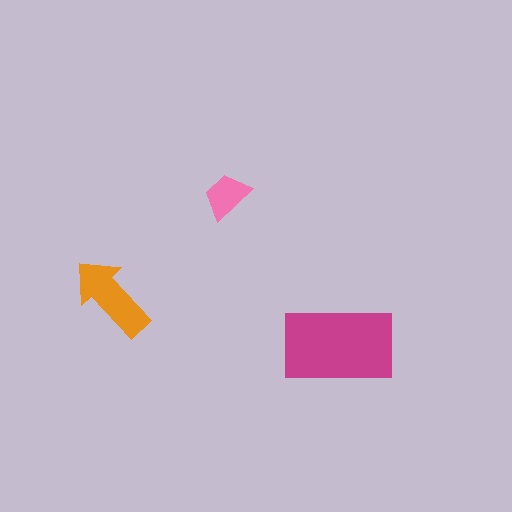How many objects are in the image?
There are 3 objects in the image.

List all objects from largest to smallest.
The magenta rectangle, the orange arrow, the pink trapezoid.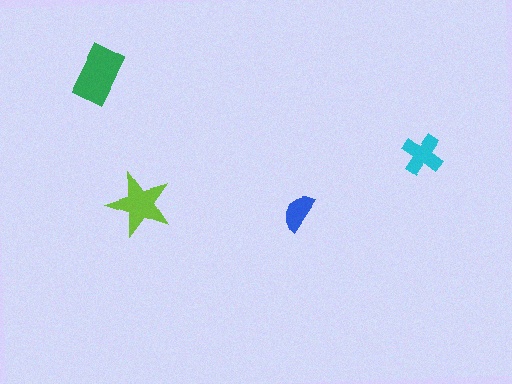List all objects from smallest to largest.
The blue semicircle, the cyan cross, the lime star, the green rectangle.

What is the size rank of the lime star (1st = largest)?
2nd.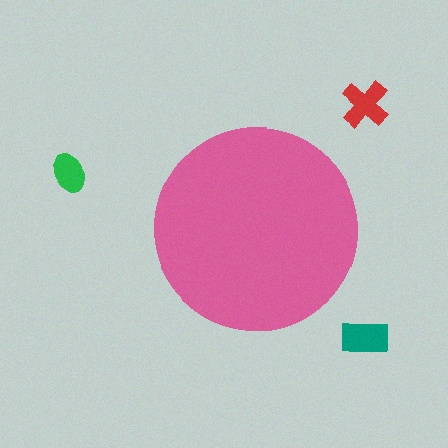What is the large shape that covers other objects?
A pink circle.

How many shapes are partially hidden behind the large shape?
0 shapes are partially hidden.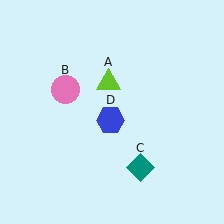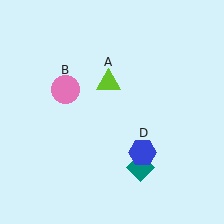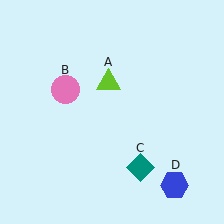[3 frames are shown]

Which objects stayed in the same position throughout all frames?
Lime triangle (object A) and pink circle (object B) and teal diamond (object C) remained stationary.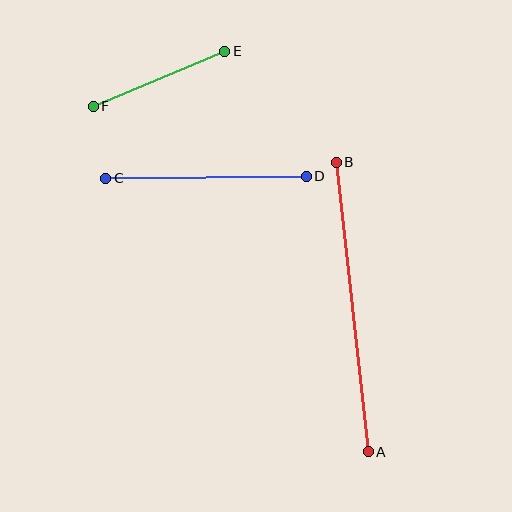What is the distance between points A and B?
The distance is approximately 291 pixels.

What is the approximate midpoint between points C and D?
The midpoint is at approximately (206, 177) pixels.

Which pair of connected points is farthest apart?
Points A and B are farthest apart.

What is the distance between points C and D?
The distance is approximately 200 pixels.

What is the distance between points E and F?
The distance is approximately 143 pixels.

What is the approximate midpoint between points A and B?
The midpoint is at approximately (352, 307) pixels.